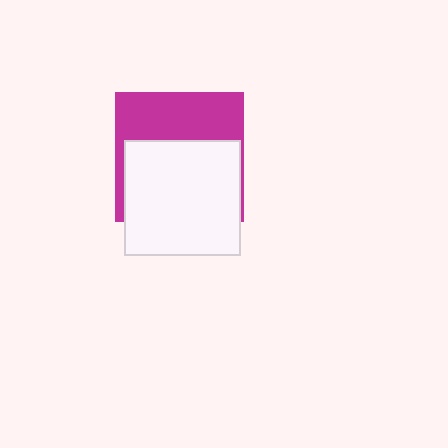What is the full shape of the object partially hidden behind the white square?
The partially hidden object is a magenta square.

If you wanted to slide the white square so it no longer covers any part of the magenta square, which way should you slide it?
Slide it down — that is the most direct way to separate the two shapes.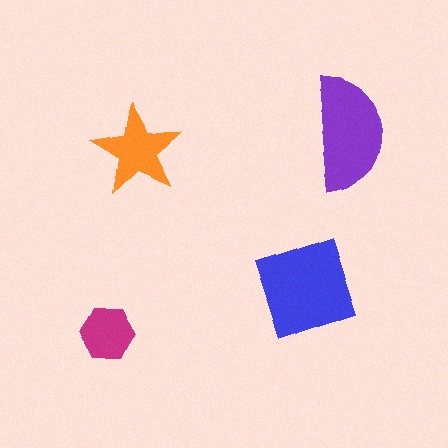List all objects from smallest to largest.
The magenta hexagon, the orange star, the purple semicircle, the blue square.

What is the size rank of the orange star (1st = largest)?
3rd.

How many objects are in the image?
There are 4 objects in the image.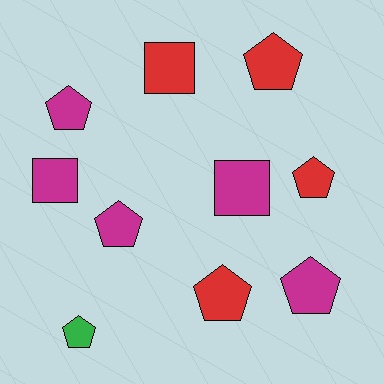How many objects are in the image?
There are 10 objects.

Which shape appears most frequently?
Pentagon, with 7 objects.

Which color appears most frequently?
Magenta, with 5 objects.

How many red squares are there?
There is 1 red square.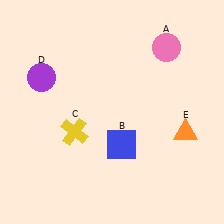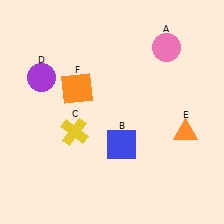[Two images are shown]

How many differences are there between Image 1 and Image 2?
There is 1 difference between the two images.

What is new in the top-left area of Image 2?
An orange square (F) was added in the top-left area of Image 2.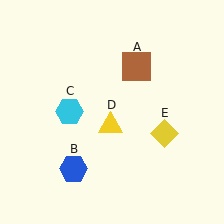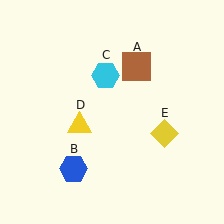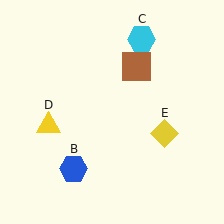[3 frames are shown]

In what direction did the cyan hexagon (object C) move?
The cyan hexagon (object C) moved up and to the right.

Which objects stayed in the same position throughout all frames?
Brown square (object A) and blue hexagon (object B) and yellow diamond (object E) remained stationary.